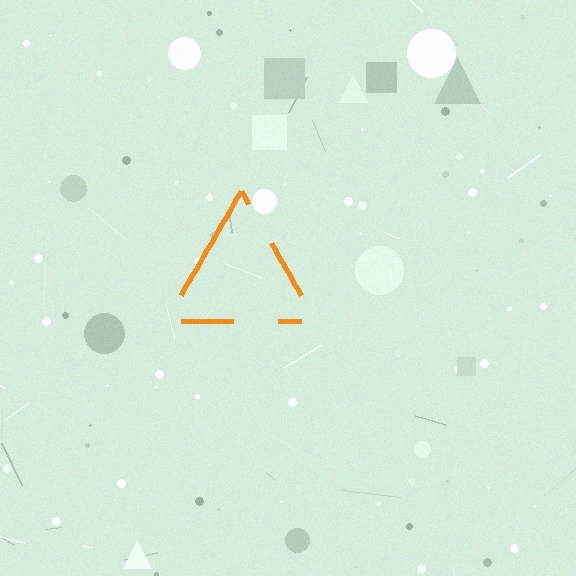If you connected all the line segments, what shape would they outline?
They would outline a triangle.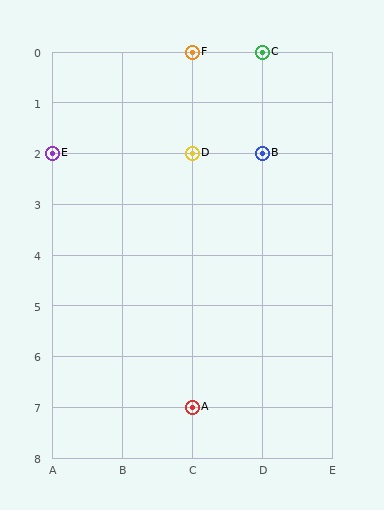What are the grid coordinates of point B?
Point B is at grid coordinates (D, 2).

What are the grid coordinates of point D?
Point D is at grid coordinates (C, 2).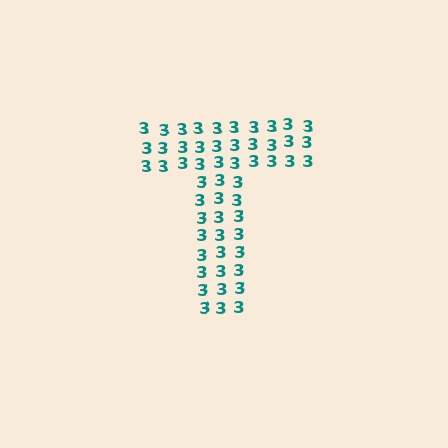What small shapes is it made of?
It is made of small digit 3's.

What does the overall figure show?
The overall figure shows the letter T.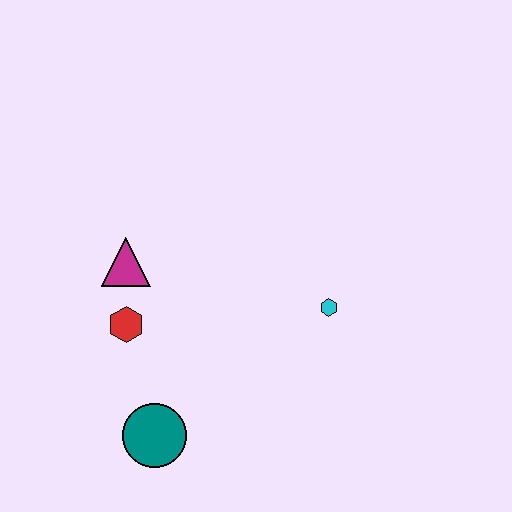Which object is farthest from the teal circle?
The cyan hexagon is farthest from the teal circle.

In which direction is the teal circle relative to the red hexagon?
The teal circle is below the red hexagon.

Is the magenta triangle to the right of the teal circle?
No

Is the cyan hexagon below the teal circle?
No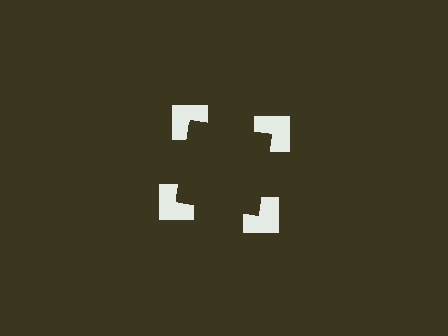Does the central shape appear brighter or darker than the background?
It typically appears slightly darker than the background, even though no actual brightness change is drawn.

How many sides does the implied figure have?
4 sides.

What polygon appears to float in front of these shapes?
An illusory square — its edges are inferred from the aligned wedge cuts in the notched squares, not physically drawn.